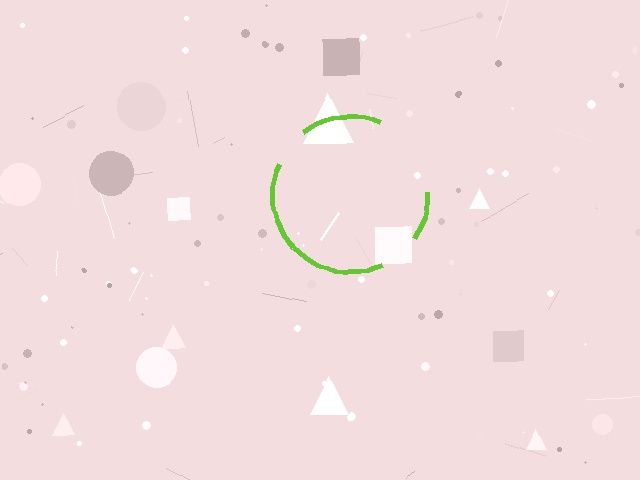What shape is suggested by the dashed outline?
The dashed outline suggests a circle.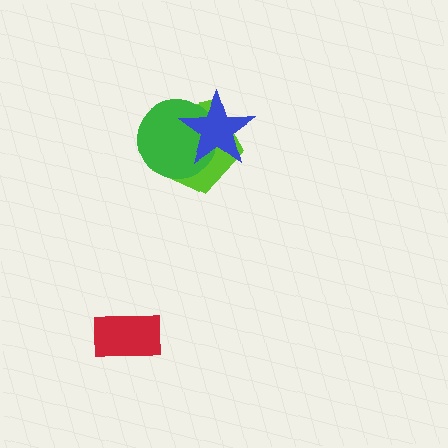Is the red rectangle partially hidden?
No, no other shape covers it.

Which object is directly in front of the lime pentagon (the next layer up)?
The green circle is directly in front of the lime pentagon.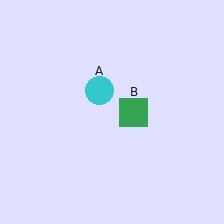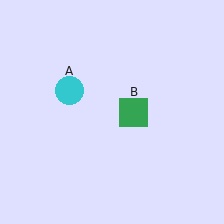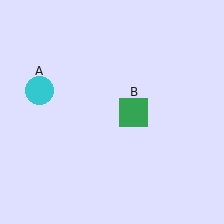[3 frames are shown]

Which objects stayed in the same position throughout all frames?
Green square (object B) remained stationary.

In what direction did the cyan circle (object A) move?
The cyan circle (object A) moved left.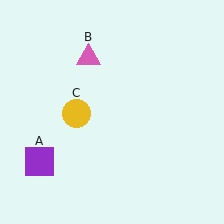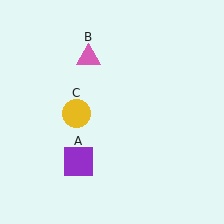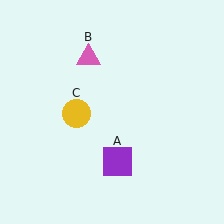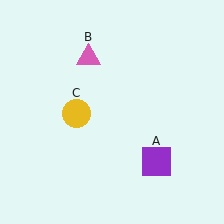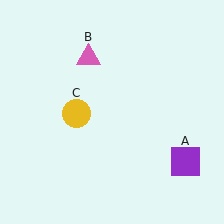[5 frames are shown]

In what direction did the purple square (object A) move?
The purple square (object A) moved right.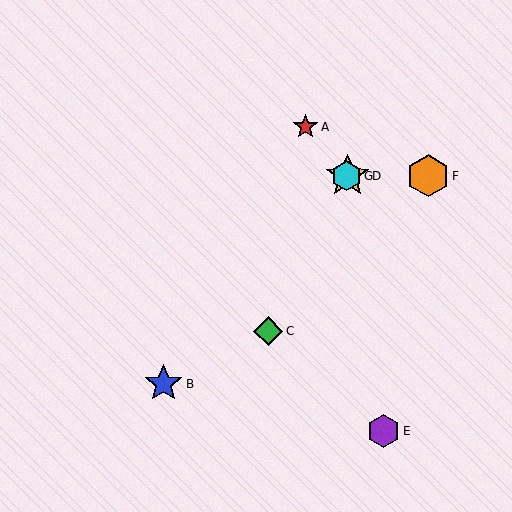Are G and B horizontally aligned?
No, G is at y≈176 and B is at y≈384.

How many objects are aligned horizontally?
3 objects (D, F, G) are aligned horizontally.